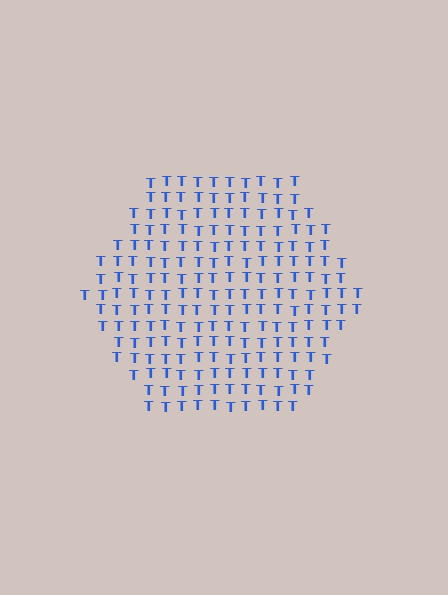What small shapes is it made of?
It is made of small letter T's.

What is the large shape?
The large shape is a hexagon.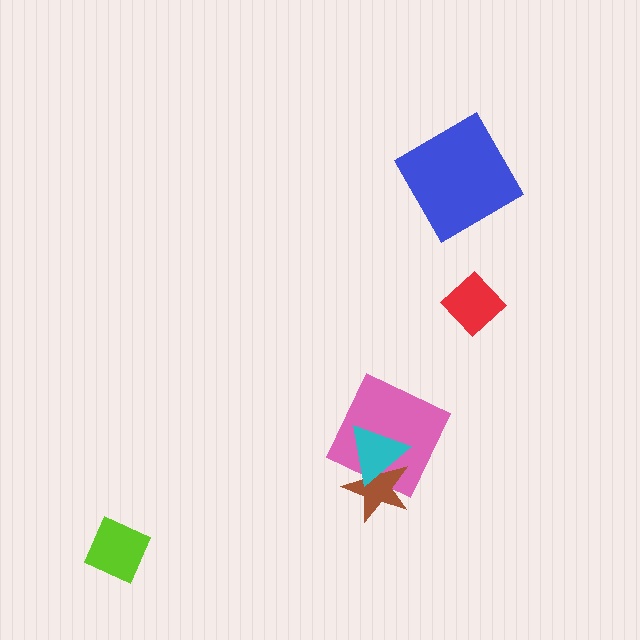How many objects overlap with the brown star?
2 objects overlap with the brown star.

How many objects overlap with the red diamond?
0 objects overlap with the red diamond.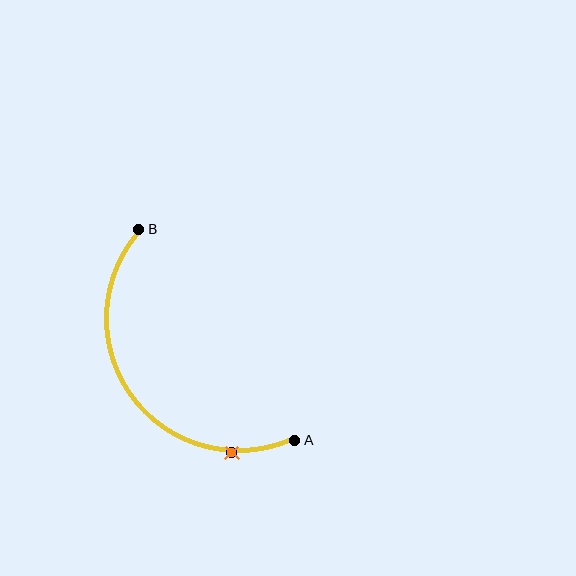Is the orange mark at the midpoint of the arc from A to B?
No. The orange mark lies on the arc but is closer to endpoint A. The arc midpoint would be at the point on the curve equidistant along the arc from both A and B.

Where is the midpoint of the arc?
The arc midpoint is the point on the curve farthest from the straight line joining A and B. It sits below and to the left of that line.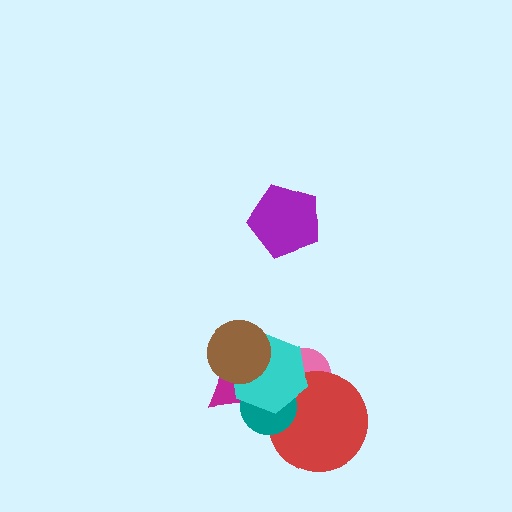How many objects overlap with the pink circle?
3 objects overlap with the pink circle.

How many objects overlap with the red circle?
4 objects overlap with the red circle.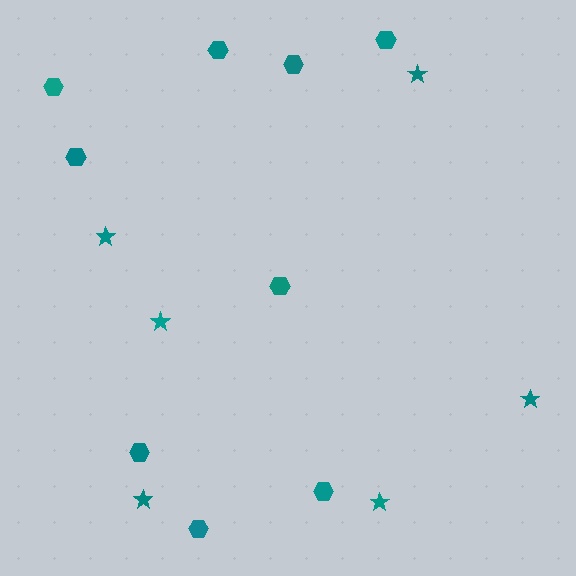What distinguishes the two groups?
There are 2 groups: one group of hexagons (9) and one group of stars (6).